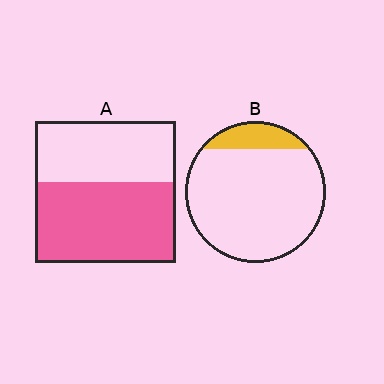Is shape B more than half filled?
No.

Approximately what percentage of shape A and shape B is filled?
A is approximately 55% and B is approximately 15%.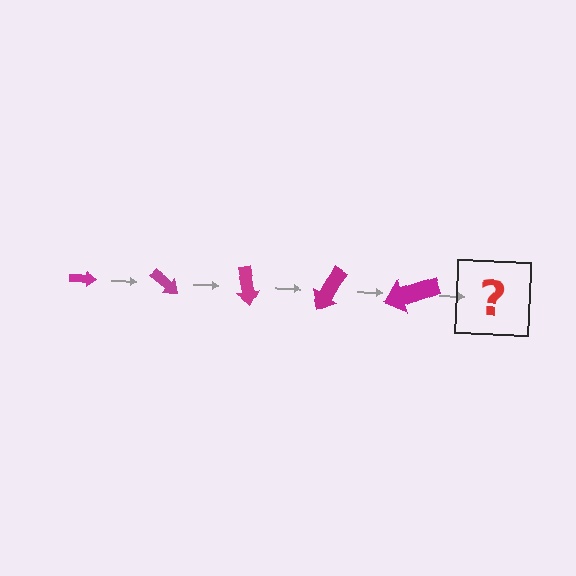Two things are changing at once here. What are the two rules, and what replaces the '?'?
The two rules are that the arrow grows larger each step and it rotates 40 degrees each step. The '?' should be an arrow, larger than the previous one and rotated 200 degrees from the start.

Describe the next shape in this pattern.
It should be an arrow, larger than the previous one and rotated 200 degrees from the start.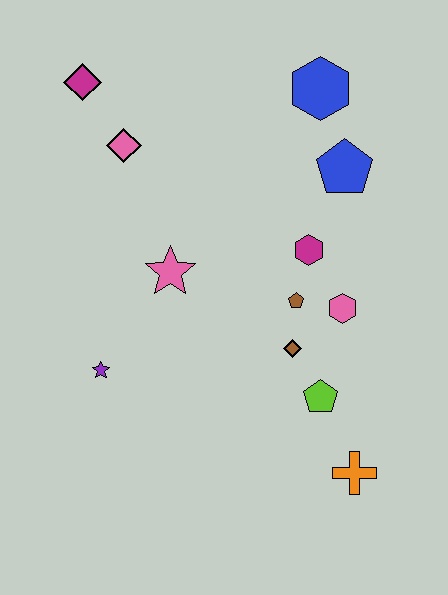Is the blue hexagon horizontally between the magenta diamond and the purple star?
No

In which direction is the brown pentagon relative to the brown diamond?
The brown pentagon is above the brown diamond.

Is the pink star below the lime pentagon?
No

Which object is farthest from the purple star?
The blue hexagon is farthest from the purple star.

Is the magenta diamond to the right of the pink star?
No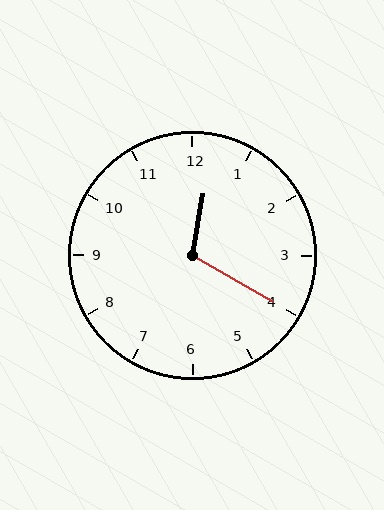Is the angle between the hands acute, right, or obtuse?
It is obtuse.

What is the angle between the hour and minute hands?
Approximately 110 degrees.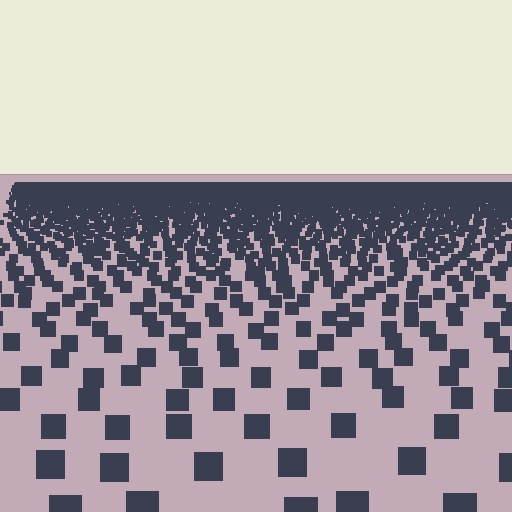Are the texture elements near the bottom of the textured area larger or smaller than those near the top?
Larger. Near the bottom, elements are closer to the viewer and appear at a bigger on-screen size.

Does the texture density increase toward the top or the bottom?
Density increases toward the top.